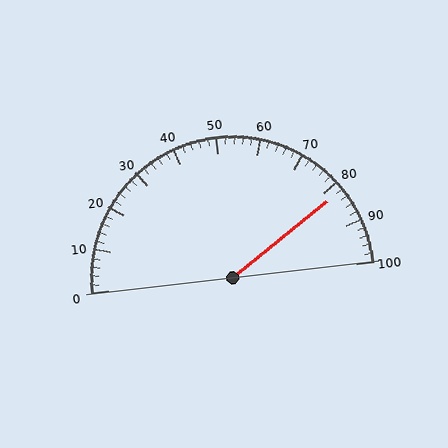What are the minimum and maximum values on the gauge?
The gauge ranges from 0 to 100.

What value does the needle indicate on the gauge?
The needle indicates approximately 82.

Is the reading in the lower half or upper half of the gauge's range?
The reading is in the upper half of the range (0 to 100).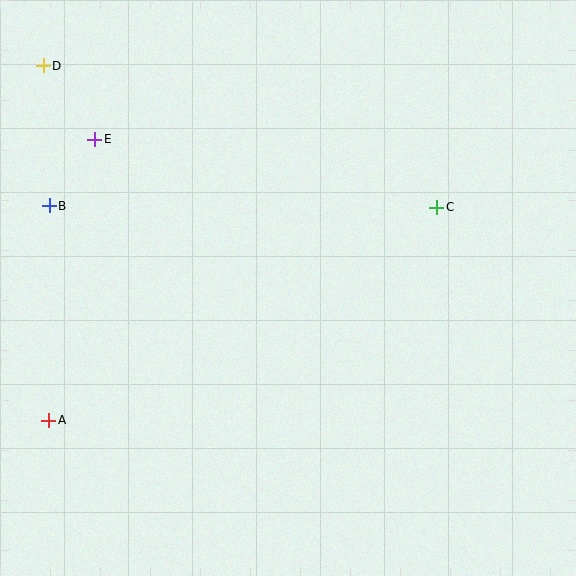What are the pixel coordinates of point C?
Point C is at (437, 208).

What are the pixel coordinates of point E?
Point E is at (95, 139).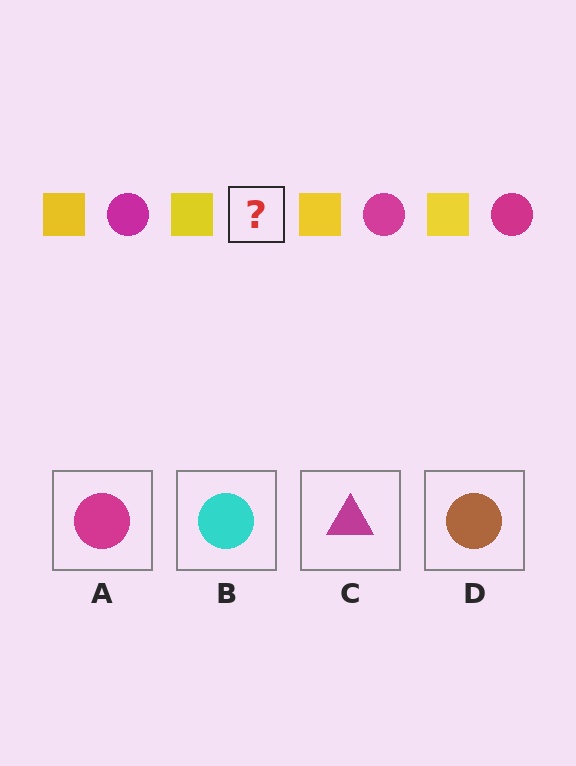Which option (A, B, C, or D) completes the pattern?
A.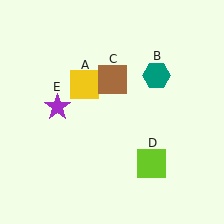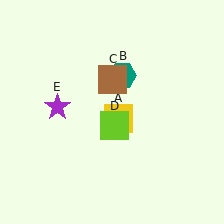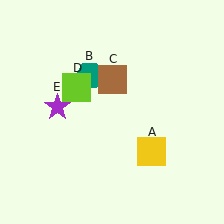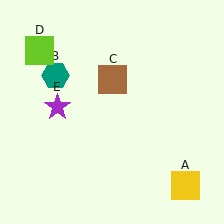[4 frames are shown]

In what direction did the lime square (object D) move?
The lime square (object D) moved up and to the left.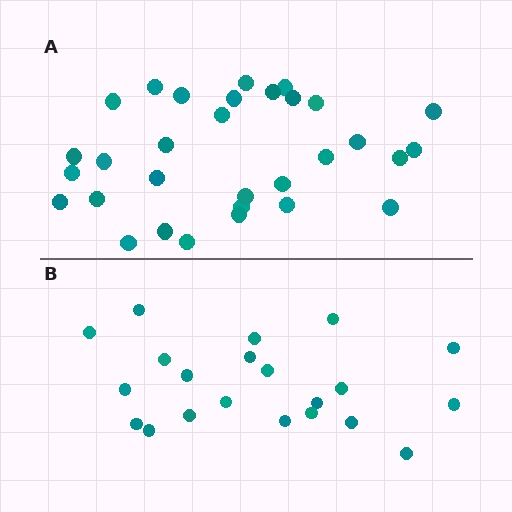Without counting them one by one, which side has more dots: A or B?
Region A (the top region) has more dots.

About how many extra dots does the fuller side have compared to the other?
Region A has roughly 10 or so more dots than region B.